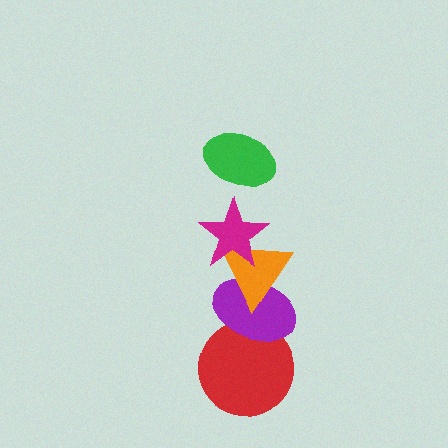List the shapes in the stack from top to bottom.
From top to bottom: the green ellipse, the magenta star, the orange triangle, the purple ellipse, the red circle.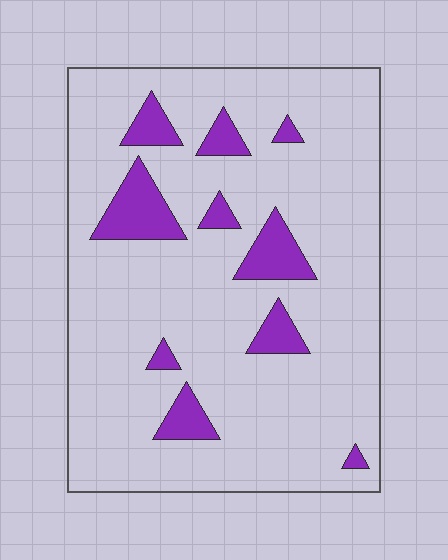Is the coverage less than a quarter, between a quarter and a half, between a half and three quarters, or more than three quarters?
Less than a quarter.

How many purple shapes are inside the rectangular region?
10.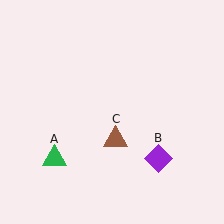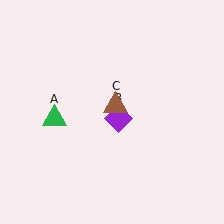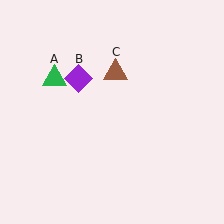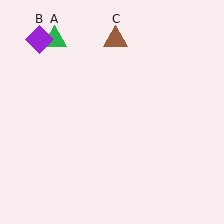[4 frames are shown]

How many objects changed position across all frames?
3 objects changed position: green triangle (object A), purple diamond (object B), brown triangle (object C).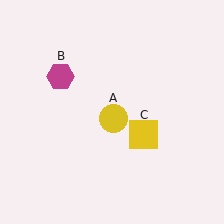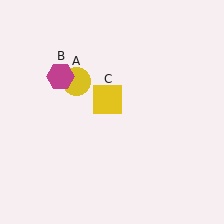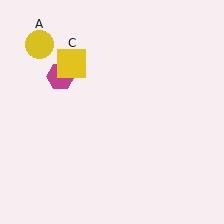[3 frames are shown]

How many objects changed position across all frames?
2 objects changed position: yellow circle (object A), yellow square (object C).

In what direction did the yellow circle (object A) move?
The yellow circle (object A) moved up and to the left.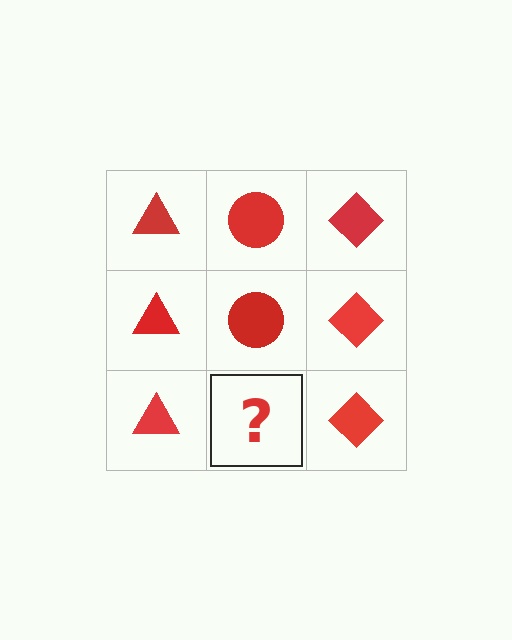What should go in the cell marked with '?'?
The missing cell should contain a red circle.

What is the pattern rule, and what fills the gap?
The rule is that each column has a consistent shape. The gap should be filled with a red circle.